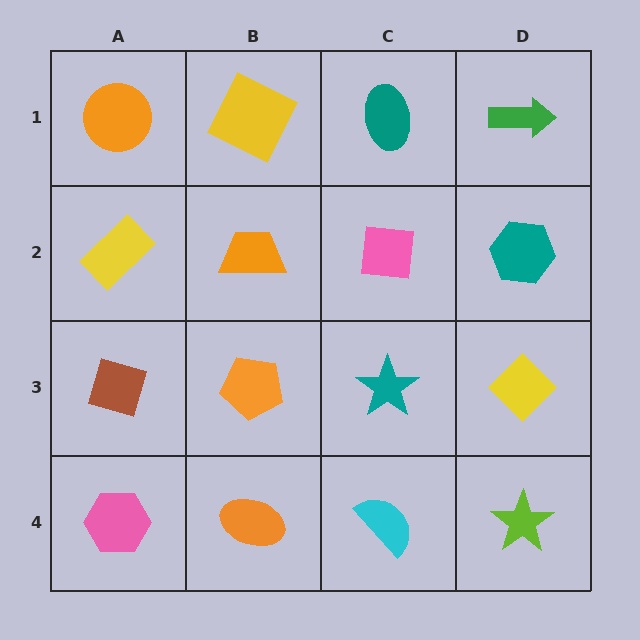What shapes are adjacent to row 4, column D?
A yellow diamond (row 3, column D), a cyan semicircle (row 4, column C).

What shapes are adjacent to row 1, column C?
A pink square (row 2, column C), a yellow square (row 1, column B), a green arrow (row 1, column D).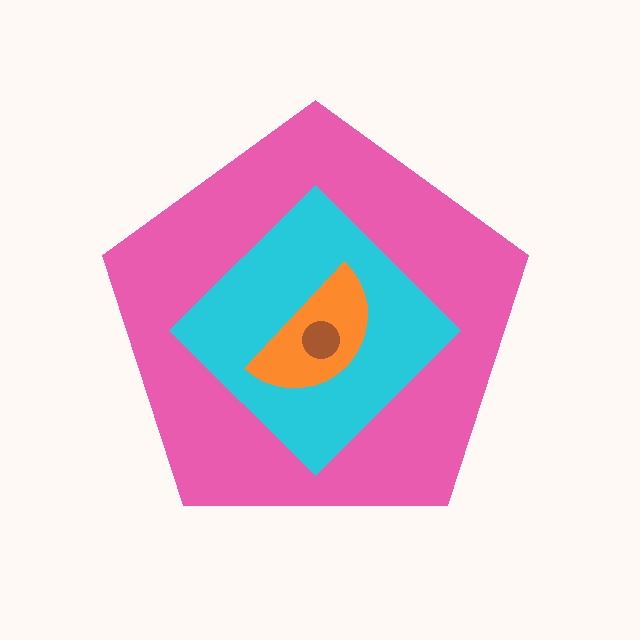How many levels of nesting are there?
4.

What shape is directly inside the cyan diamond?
The orange semicircle.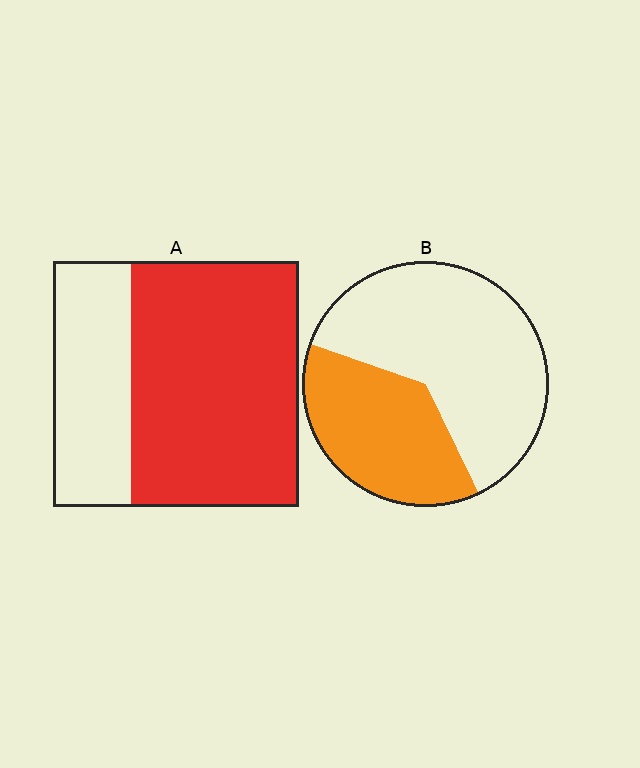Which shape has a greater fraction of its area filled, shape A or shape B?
Shape A.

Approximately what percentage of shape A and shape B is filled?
A is approximately 70% and B is approximately 40%.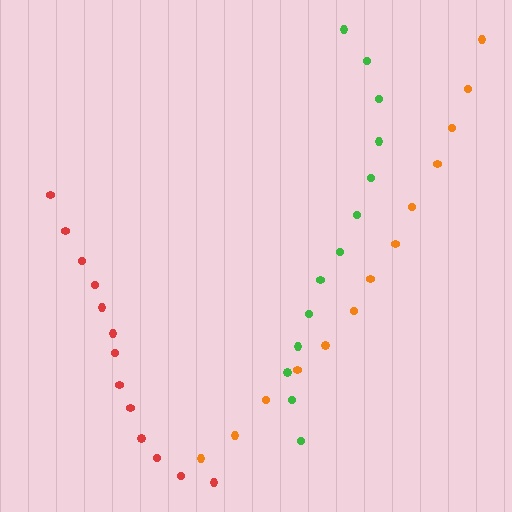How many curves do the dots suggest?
There are 3 distinct paths.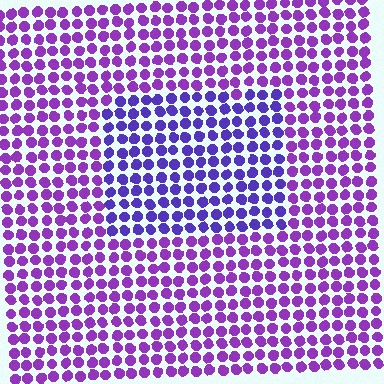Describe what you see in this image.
The image is filled with small purple elements in a uniform arrangement. A rectangle-shaped region is visible where the elements are tinted to a slightly different hue, forming a subtle color boundary.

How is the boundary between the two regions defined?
The boundary is defined purely by a slight shift in hue (about 29 degrees). Spacing, size, and orientation are identical on both sides.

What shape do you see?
I see a rectangle.